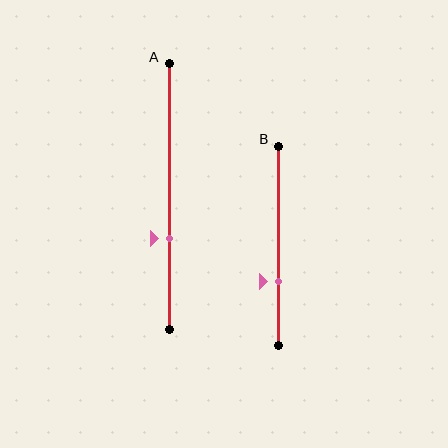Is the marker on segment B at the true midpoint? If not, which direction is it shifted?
No, the marker on segment B is shifted downward by about 18% of the segment length.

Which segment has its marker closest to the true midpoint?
Segment A has its marker closest to the true midpoint.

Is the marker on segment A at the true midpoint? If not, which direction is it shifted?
No, the marker on segment A is shifted downward by about 16% of the segment length.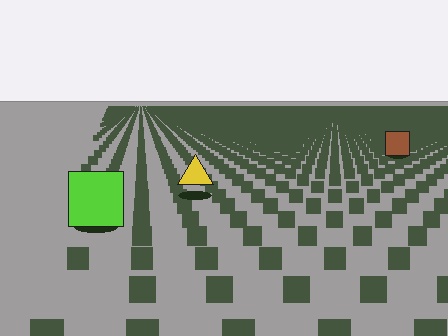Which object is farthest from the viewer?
The brown square is farthest from the viewer. It appears smaller and the ground texture around it is denser.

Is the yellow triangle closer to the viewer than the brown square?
Yes. The yellow triangle is closer — you can tell from the texture gradient: the ground texture is coarser near it.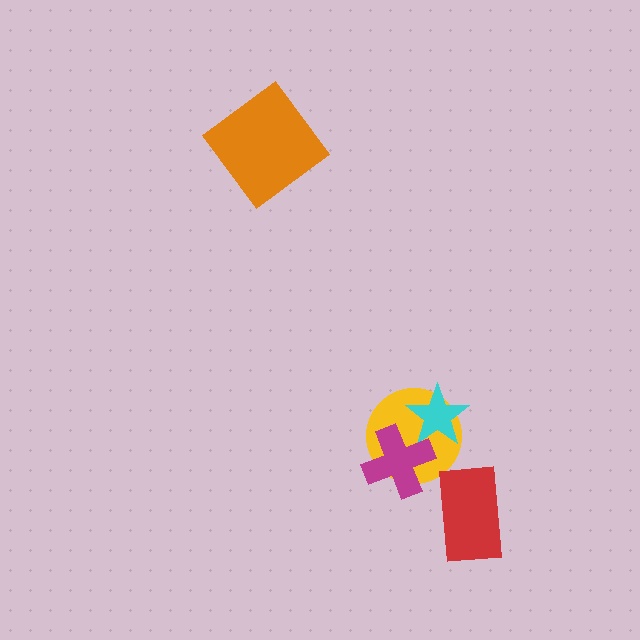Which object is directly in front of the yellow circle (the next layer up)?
The cyan star is directly in front of the yellow circle.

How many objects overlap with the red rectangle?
0 objects overlap with the red rectangle.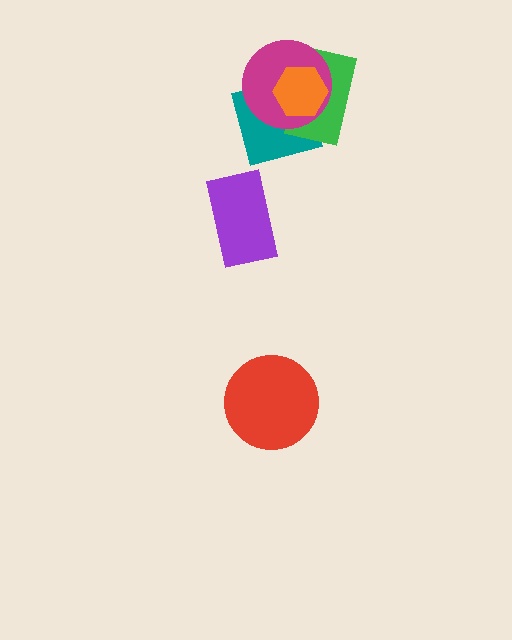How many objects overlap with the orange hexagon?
3 objects overlap with the orange hexagon.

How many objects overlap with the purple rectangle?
0 objects overlap with the purple rectangle.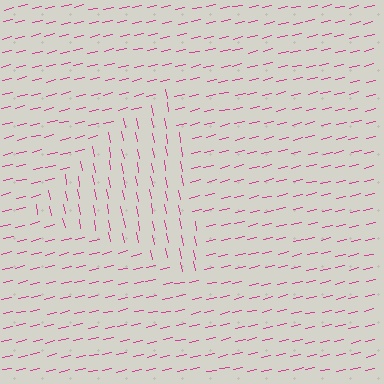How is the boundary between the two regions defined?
The boundary is defined purely by a change in line orientation (approximately 88 degrees difference). All lines are the same color and thickness.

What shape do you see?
I see a triangle.